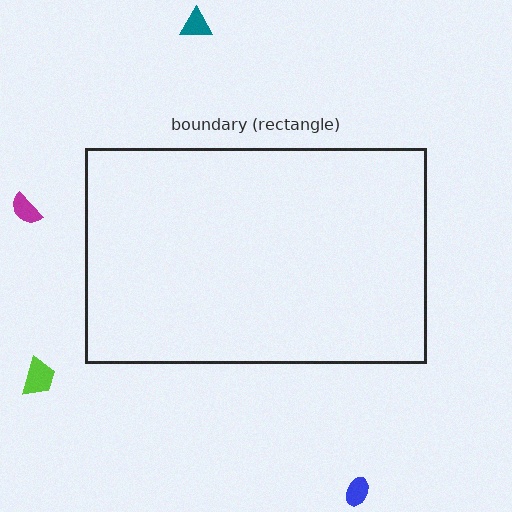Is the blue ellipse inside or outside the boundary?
Outside.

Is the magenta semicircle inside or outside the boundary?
Outside.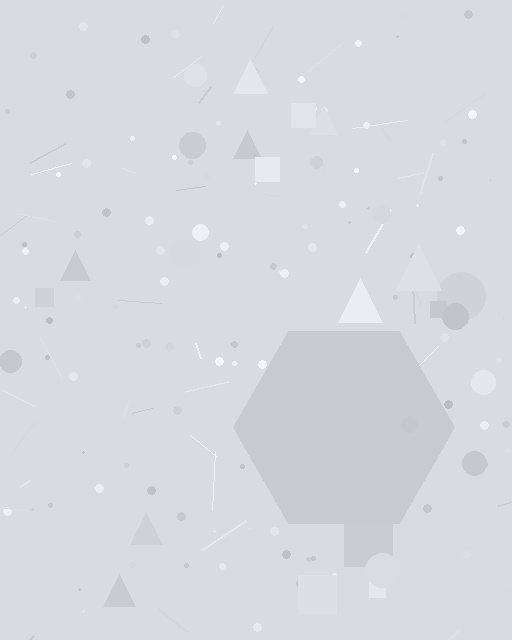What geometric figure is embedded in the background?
A hexagon is embedded in the background.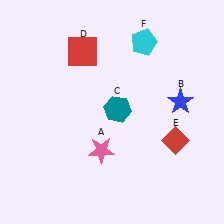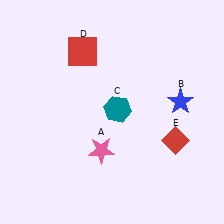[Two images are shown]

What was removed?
The cyan pentagon (F) was removed in Image 2.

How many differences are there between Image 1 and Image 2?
There is 1 difference between the two images.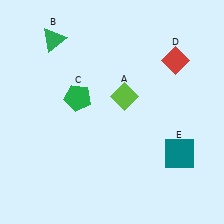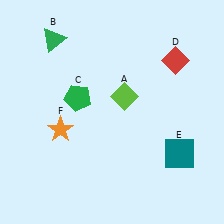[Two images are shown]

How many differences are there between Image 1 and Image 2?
There is 1 difference between the two images.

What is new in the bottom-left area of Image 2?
An orange star (F) was added in the bottom-left area of Image 2.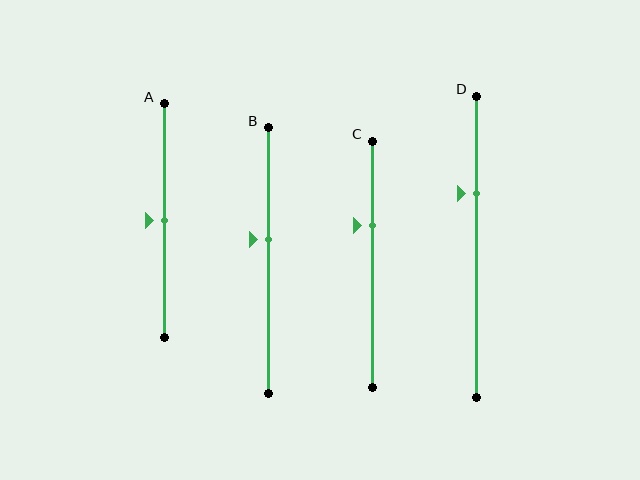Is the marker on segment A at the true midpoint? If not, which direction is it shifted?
Yes, the marker on segment A is at the true midpoint.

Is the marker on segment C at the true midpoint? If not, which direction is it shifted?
No, the marker on segment C is shifted upward by about 16% of the segment length.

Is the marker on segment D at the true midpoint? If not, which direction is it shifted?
No, the marker on segment D is shifted upward by about 18% of the segment length.